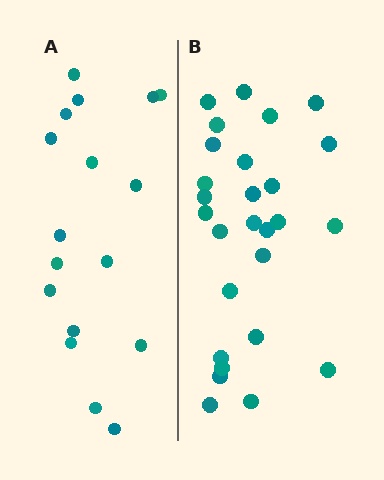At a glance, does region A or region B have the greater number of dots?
Region B (the right region) has more dots.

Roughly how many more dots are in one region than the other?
Region B has roughly 10 or so more dots than region A.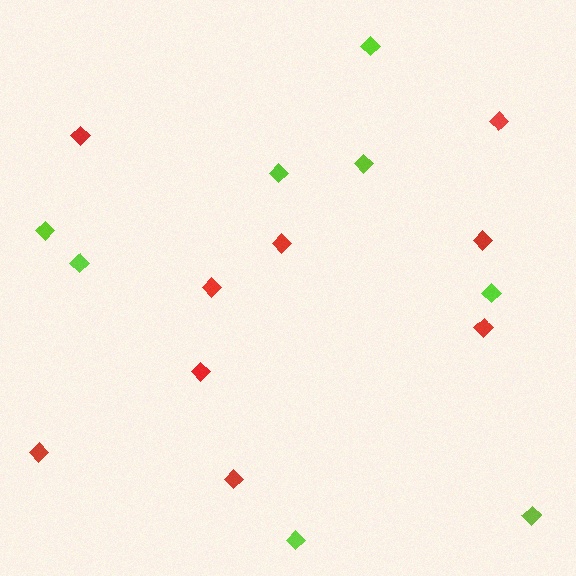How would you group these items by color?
There are 2 groups: one group of red diamonds (9) and one group of lime diamonds (8).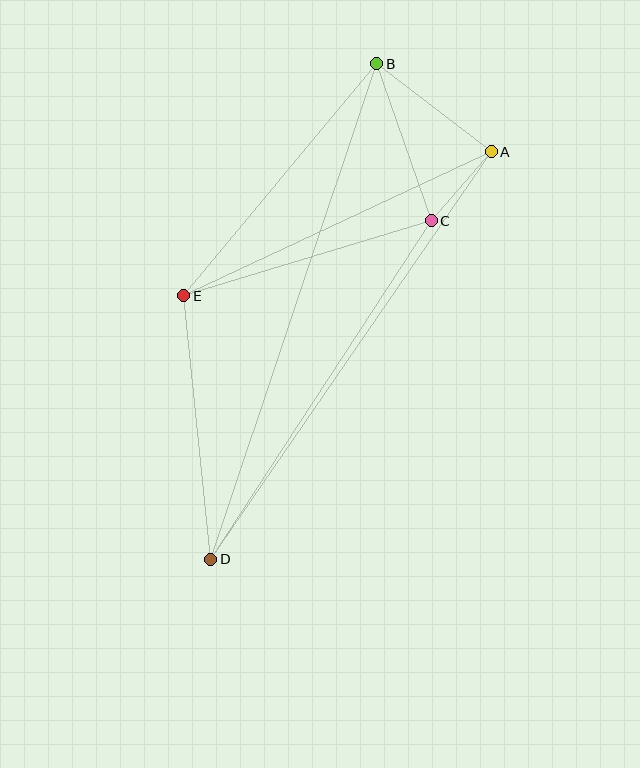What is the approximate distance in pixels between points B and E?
The distance between B and E is approximately 301 pixels.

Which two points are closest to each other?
Points A and C are closest to each other.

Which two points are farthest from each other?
Points B and D are farthest from each other.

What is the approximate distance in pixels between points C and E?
The distance between C and E is approximately 258 pixels.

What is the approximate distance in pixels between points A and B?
The distance between A and B is approximately 144 pixels.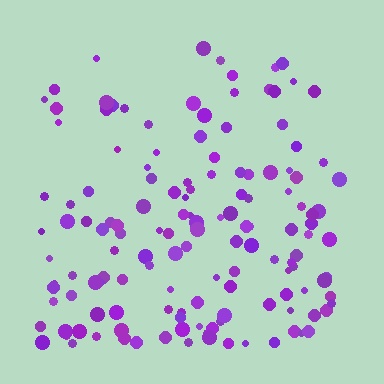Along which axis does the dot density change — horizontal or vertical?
Vertical.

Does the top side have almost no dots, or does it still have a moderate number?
Still a moderate number, just noticeably fewer than the bottom.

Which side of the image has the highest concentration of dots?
The bottom.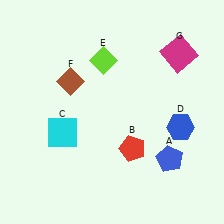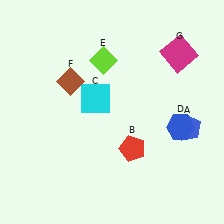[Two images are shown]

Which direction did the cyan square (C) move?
The cyan square (C) moved up.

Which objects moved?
The objects that moved are: the blue pentagon (A), the cyan square (C).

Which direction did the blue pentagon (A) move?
The blue pentagon (A) moved up.